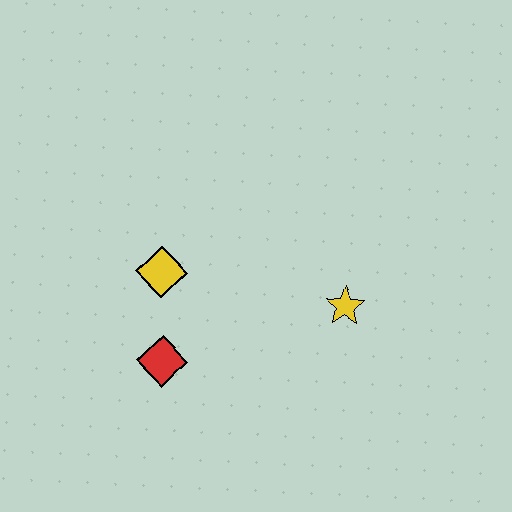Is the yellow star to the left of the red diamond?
No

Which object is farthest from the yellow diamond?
The yellow star is farthest from the yellow diamond.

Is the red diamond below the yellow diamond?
Yes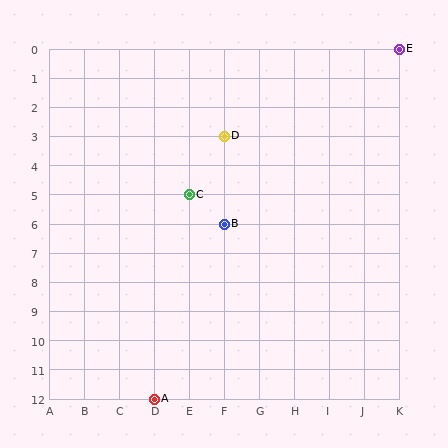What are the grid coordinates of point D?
Point D is at grid coordinates (F, 3).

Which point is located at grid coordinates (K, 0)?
Point E is at (K, 0).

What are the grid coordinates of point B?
Point B is at grid coordinates (F, 6).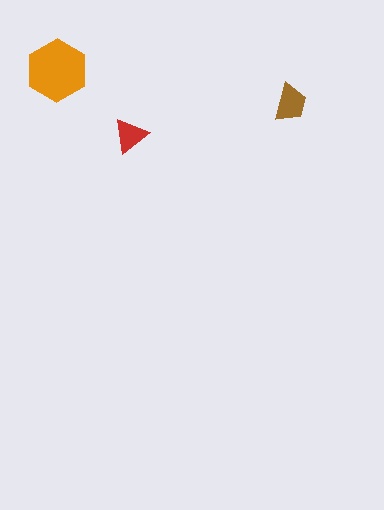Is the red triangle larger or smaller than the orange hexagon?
Smaller.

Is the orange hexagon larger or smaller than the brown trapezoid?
Larger.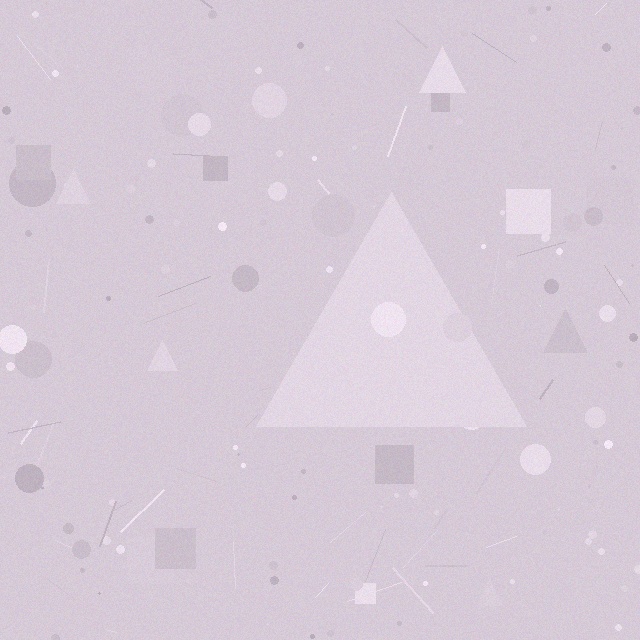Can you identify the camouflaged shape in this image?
The camouflaged shape is a triangle.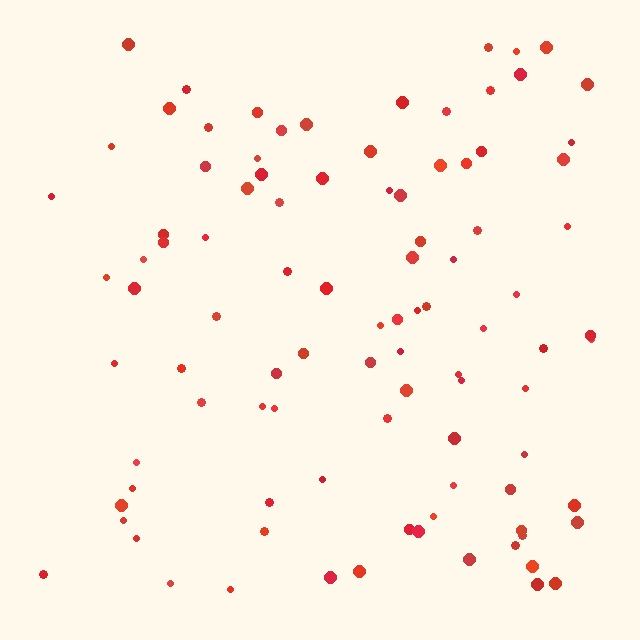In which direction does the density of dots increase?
From left to right, with the right side densest.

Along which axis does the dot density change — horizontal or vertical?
Horizontal.